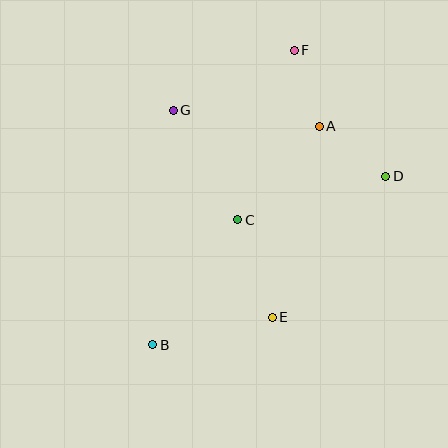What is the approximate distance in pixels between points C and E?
The distance between C and E is approximately 104 pixels.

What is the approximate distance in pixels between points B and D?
The distance between B and D is approximately 288 pixels.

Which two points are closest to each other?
Points A and F are closest to each other.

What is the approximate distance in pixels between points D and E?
The distance between D and E is approximately 181 pixels.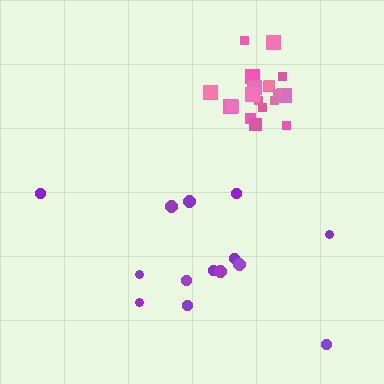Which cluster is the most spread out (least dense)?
Purple.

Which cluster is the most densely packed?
Pink.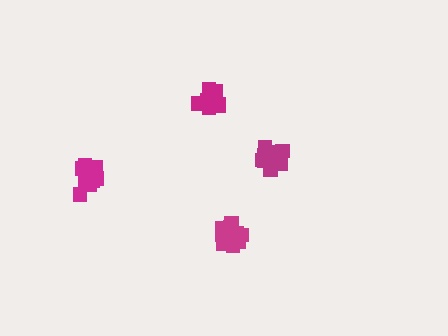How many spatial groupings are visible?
There are 4 spatial groupings.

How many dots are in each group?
Group 1: 10 dots, Group 2: 11 dots, Group 3: 13 dots, Group 4: 13 dots (47 total).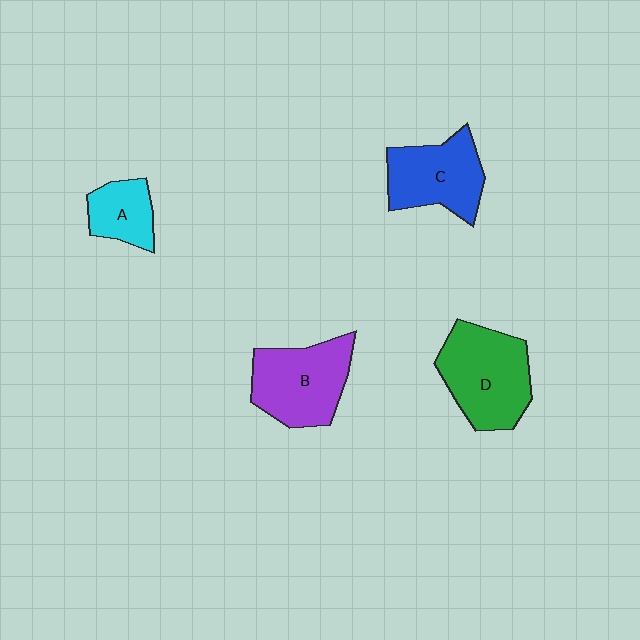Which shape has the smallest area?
Shape A (cyan).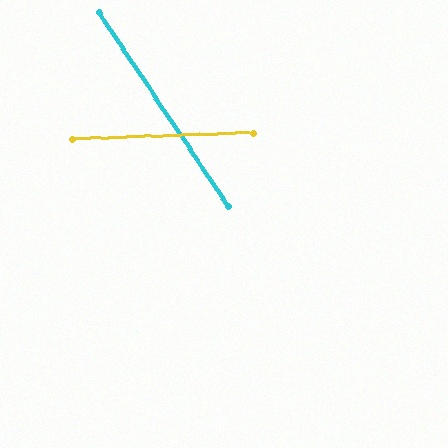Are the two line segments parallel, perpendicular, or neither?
Neither parallel nor perpendicular — they differ by about 58°.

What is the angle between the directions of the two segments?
Approximately 58 degrees.